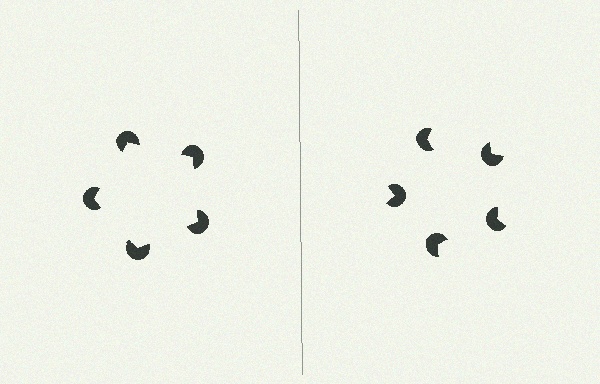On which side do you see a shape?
An illusory pentagon appears on the left side. On the right side the wedge cuts are rotated, so no coherent shape forms.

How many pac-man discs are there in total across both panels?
10 — 5 on each side.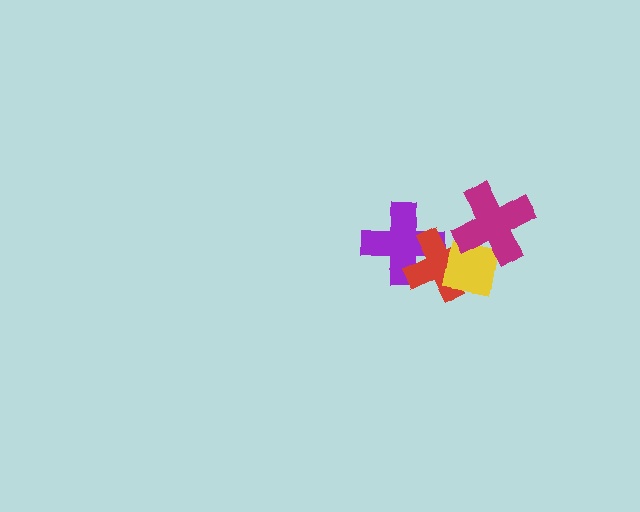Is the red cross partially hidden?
Yes, it is partially covered by another shape.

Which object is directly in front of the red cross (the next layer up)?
The yellow square is directly in front of the red cross.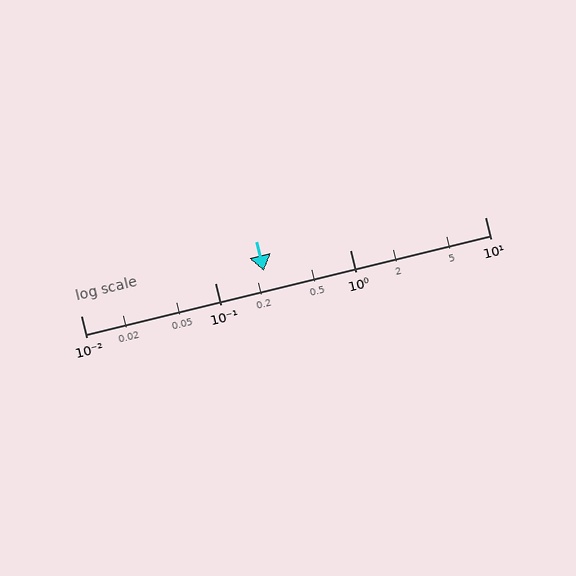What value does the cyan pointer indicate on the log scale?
The pointer indicates approximately 0.23.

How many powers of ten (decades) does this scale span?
The scale spans 3 decades, from 0.01 to 10.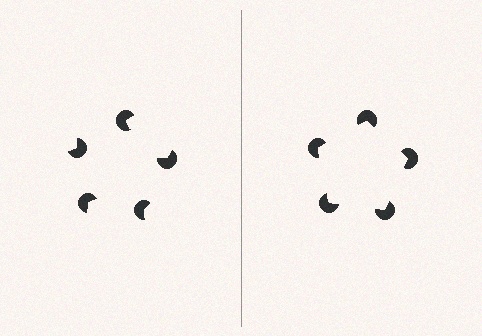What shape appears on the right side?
An illusory pentagon.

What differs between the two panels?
The pac-man discs are positioned identically on both sides; only the wedge orientations differ. On the right they align to a pentagon; on the left they are misaligned.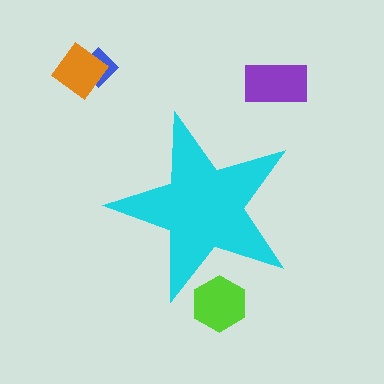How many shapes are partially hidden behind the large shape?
1 shape is partially hidden.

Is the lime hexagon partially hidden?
Yes, the lime hexagon is partially hidden behind the cyan star.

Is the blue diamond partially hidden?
No, the blue diamond is fully visible.